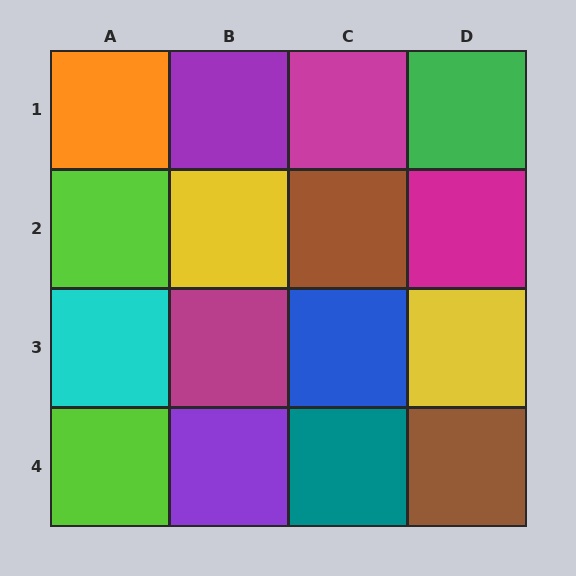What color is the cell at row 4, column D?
Brown.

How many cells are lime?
2 cells are lime.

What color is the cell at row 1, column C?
Magenta.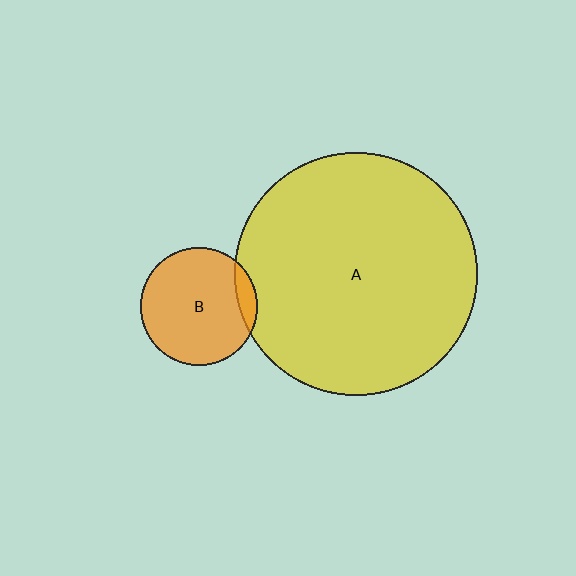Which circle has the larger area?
Circle A (yellow).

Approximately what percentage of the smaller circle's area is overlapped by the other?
Approximately 10%.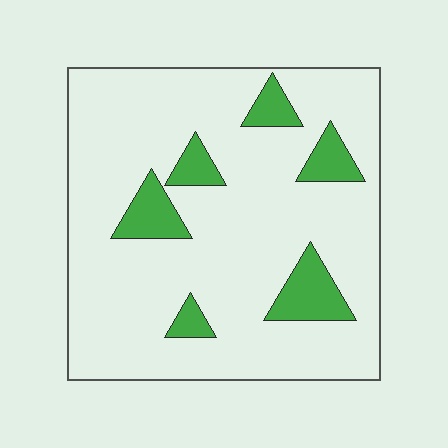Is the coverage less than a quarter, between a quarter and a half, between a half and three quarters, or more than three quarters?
Less than a quarter.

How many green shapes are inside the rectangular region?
6.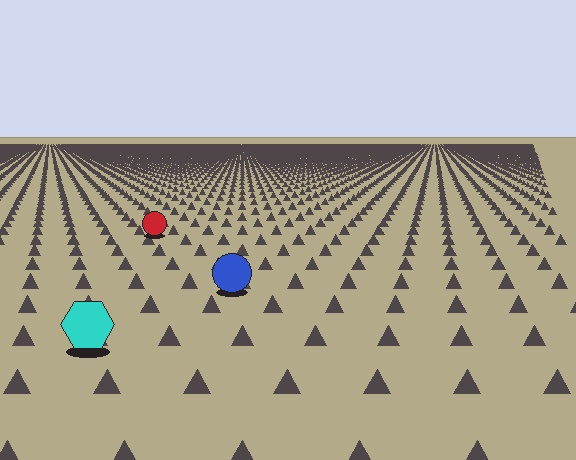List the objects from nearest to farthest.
From nearest to farthest: the cyan hexagon, the blue circle, the red circle.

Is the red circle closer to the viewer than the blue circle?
No. The blue circle is closer — you can tell from the texture gradient: the ground texture is coarser near it.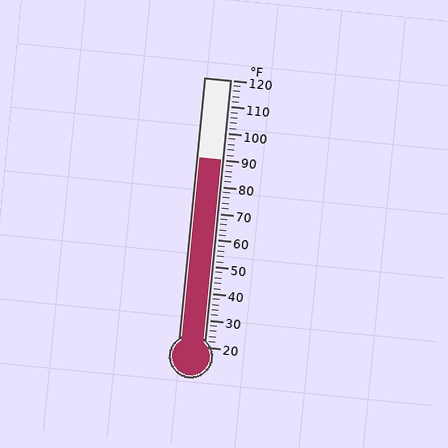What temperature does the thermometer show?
The thermometer shows approximately 90°F.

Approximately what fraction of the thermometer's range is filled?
The thermometer is filled to approximately 70% of its range.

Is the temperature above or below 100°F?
The temperature is below 100°F.